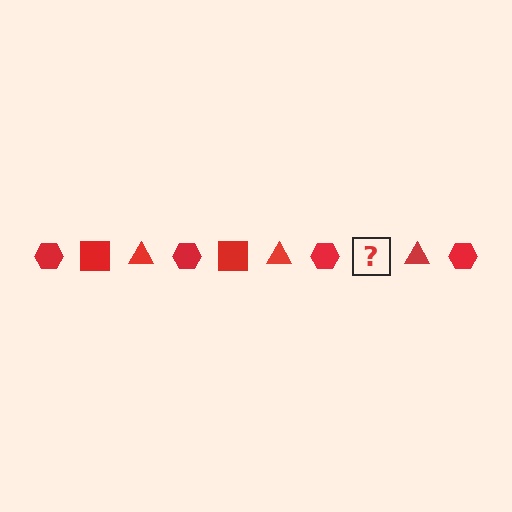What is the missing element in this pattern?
The missing element is a red square.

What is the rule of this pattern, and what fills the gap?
The rule is that the pattern cycles through hexagon, square, triangle shapes in red. The gap should be filled with a red square.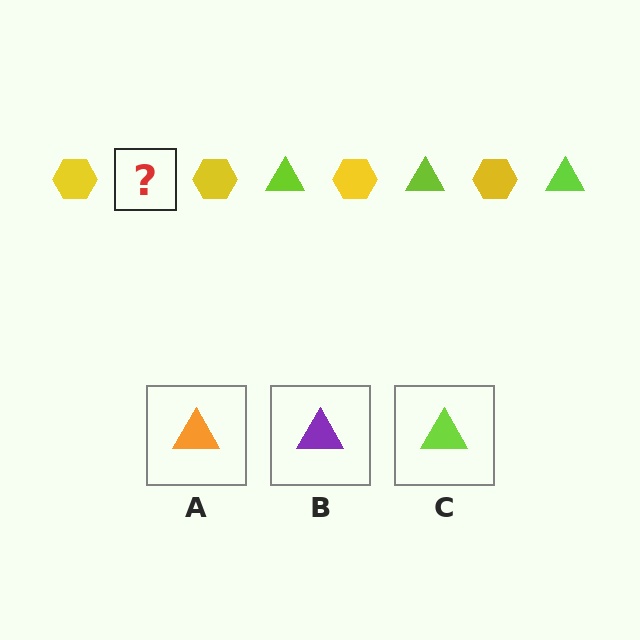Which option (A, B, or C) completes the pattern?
C.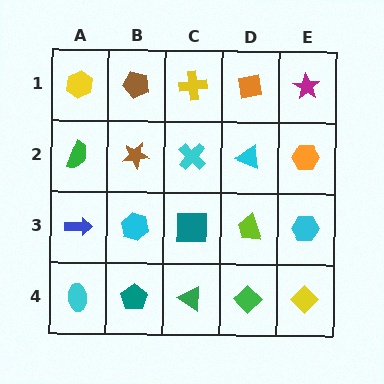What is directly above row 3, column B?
A brown star.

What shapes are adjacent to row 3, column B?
A brown star (row 2, column B), a teal pentagon (row 4, column B), a blue arrow (row 3, column A), a teal square (row 3, column C).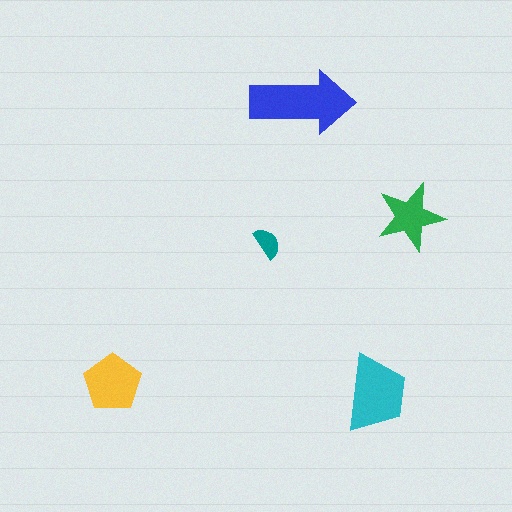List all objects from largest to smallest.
The blue arrow, the cyan trapezoid, the yellow pentagon, the green star, the teal semicircle.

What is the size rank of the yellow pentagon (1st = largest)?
3rd.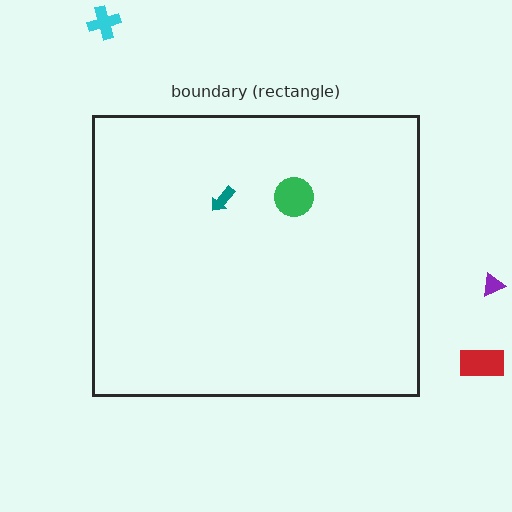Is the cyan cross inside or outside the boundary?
Outside.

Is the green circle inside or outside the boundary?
Inside.